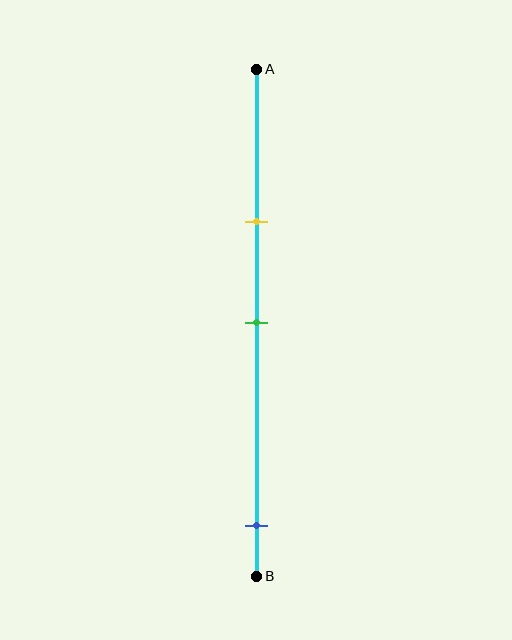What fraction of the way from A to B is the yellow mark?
The yellow mark is approximately 30% (0.3) of the way from A to B.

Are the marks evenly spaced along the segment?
No, the marks are not evenly spaced.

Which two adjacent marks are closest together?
The yellow and green marks are the closest adjacent pair.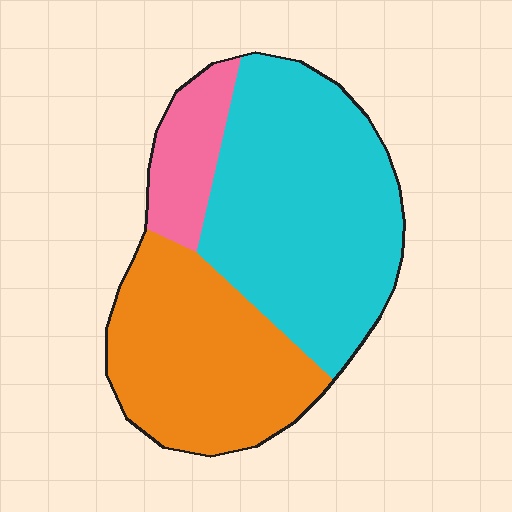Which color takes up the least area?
Pink, at roughly 10%.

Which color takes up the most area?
Cyan, at roughly 50%.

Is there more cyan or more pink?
Cyan.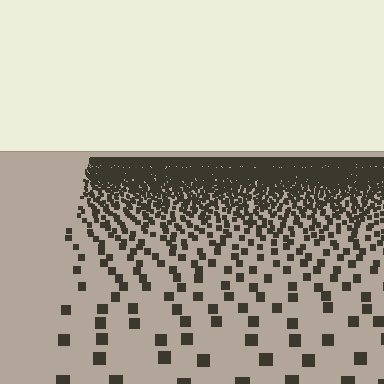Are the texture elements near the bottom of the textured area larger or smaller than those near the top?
Larger. Near the bottom, elements are closer to the viewer and appear at a bigger on-screen size.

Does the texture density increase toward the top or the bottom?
Density increases toward the top.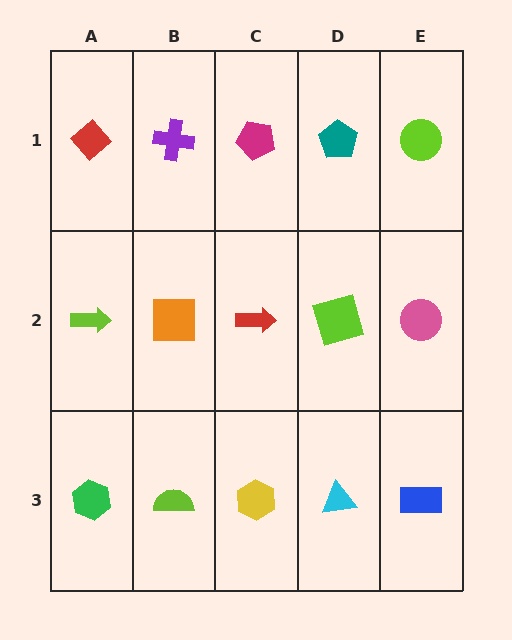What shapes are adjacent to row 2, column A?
A red diamond (row 1, column A), a green hexagon (row 3, column A), an orange square (row 2, column B).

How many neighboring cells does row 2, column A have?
3.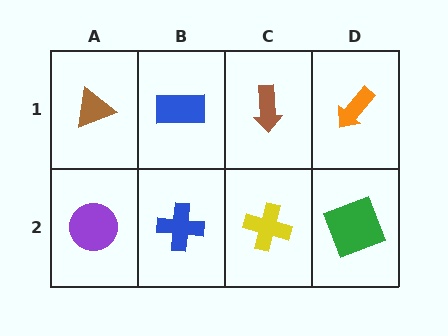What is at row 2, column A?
A purple circle.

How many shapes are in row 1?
4 shapes.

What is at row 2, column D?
A green square.